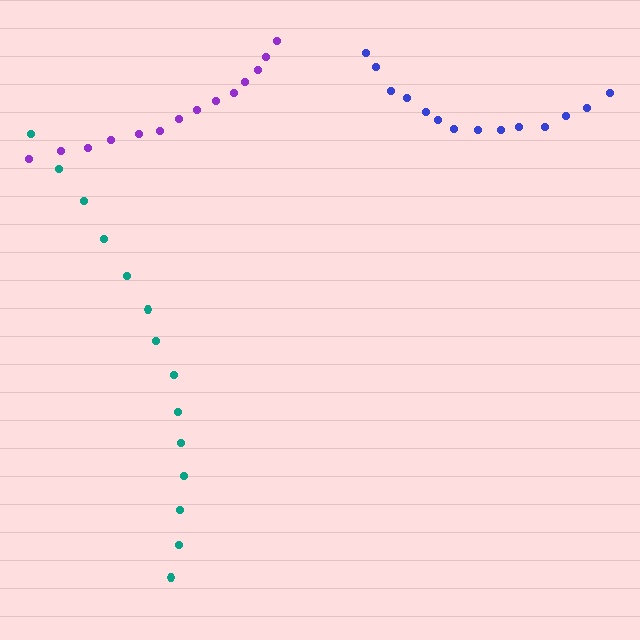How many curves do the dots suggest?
There are 3 distinct paths.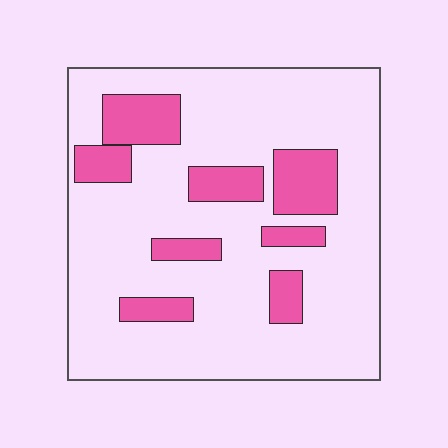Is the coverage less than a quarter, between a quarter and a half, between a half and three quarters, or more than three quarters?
Less than a quarter.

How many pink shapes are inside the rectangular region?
8.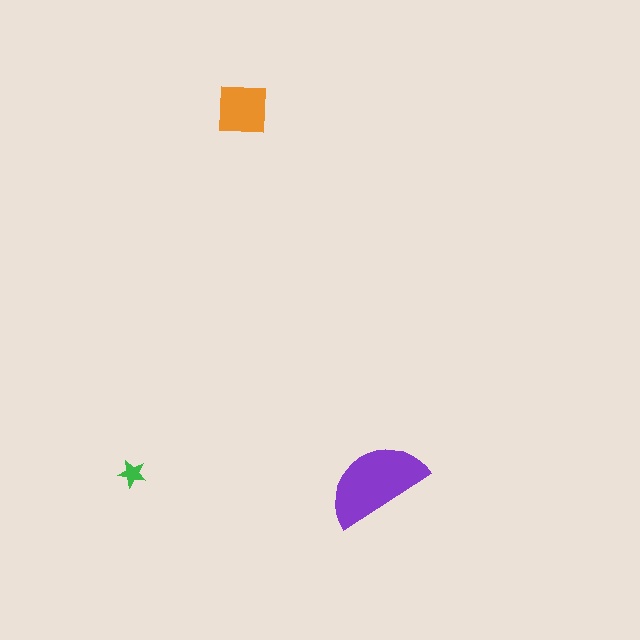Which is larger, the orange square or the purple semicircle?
The purple semicircle.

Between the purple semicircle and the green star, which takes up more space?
The purple semicircle.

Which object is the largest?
The purple semicircle.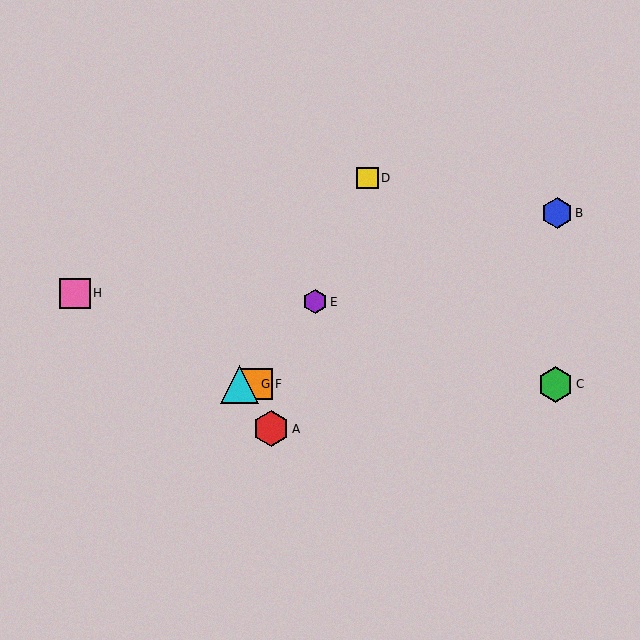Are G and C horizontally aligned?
Yes, both are at y≈384.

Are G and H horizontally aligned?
No, G is at y≈384 and H is at y≈293.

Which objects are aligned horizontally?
Objects C, F, G are aligned horizontally.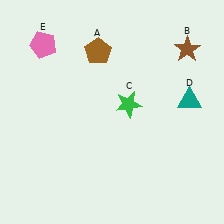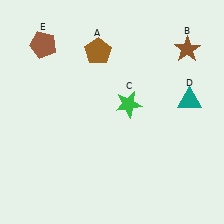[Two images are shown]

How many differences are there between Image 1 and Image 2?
There is 1 difference between the two images.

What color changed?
The pentagon (E) changed from pink in Image 1 to brown in Image 2.